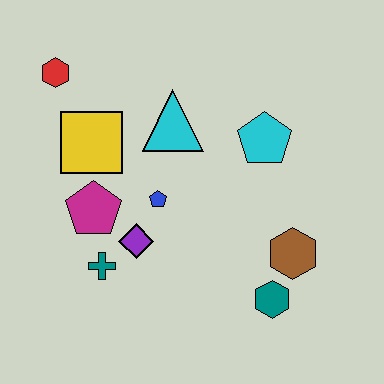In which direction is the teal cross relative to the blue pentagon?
The teal cross is below the blue pentagon.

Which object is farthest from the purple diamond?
The red hexagon is farthest from the purple diamond.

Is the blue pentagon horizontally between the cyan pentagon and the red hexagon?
Yes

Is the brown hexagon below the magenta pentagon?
Yes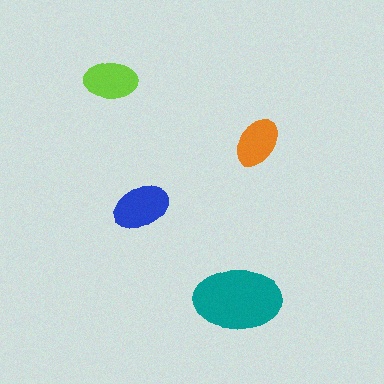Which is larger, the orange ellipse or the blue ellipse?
The blue one.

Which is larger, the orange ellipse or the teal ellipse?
The teal one.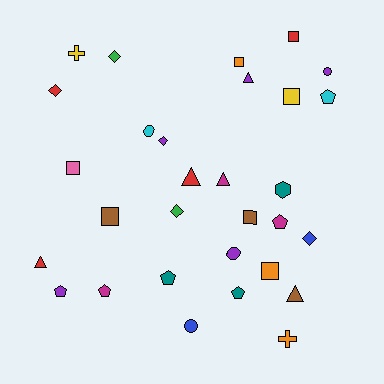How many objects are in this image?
There are 30 objects.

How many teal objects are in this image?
There are 3 teal objects.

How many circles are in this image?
There are 4 circles.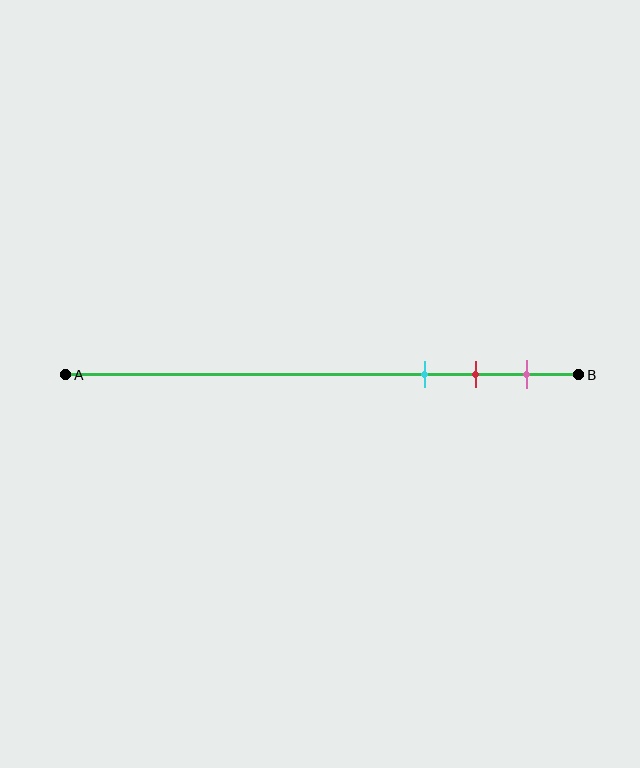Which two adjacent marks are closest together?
The red and pink marks are the closest adjacent pair.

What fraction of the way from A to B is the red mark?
The red mark is approximately 80% (0.8) of the way from A to B.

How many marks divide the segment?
There are 3 marks dividing the segment.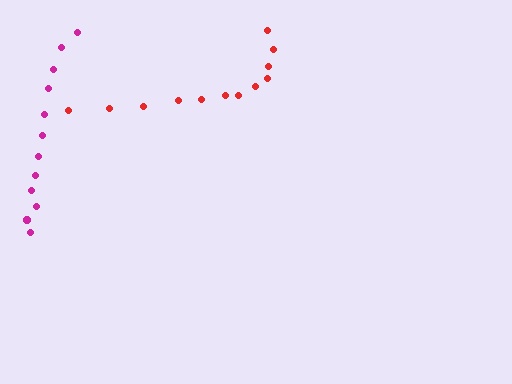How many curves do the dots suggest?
There are 2 distinct paths.